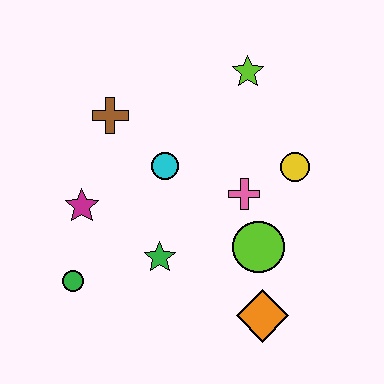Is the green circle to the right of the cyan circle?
No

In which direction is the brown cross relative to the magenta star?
The brown cross is above the magenta star.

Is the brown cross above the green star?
Yes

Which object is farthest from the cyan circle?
The orange diamond is farthest from the cyan circle.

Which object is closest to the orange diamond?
The lime circle is closest to the orange diamond.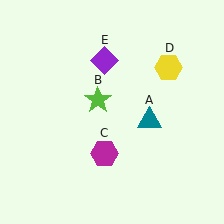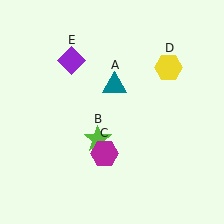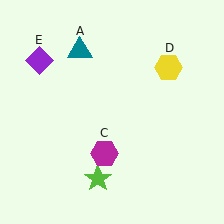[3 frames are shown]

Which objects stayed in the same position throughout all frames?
Magenta hexagon (object C) and yellow hexagon (object D) remained stationary.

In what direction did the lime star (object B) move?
The lime star (object B) moved down.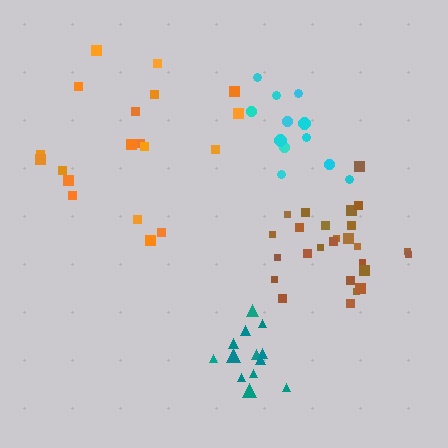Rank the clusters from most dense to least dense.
teal, brown, cyan, orange.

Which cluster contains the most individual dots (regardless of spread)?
Brown (26).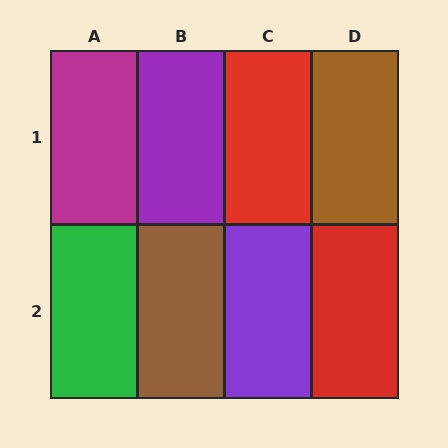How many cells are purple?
2 cells are purple.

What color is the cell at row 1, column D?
Brown.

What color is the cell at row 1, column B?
Purple.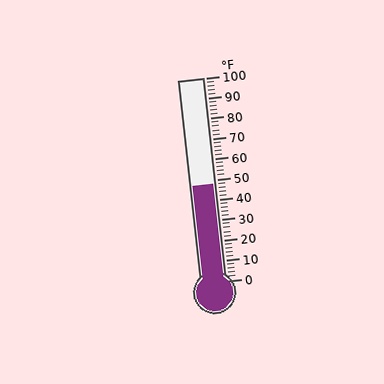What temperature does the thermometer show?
The thermometer shows approximately 48°F.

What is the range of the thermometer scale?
The thermometer scale ranges from 0°F to 100°F.